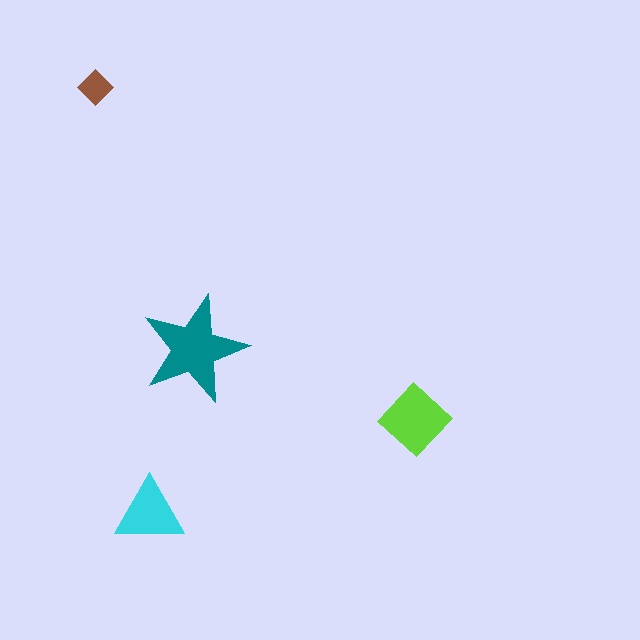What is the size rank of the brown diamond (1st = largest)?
4th.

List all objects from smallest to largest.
The brown diamond, the cyan triangle, the lime diamond, the teal star.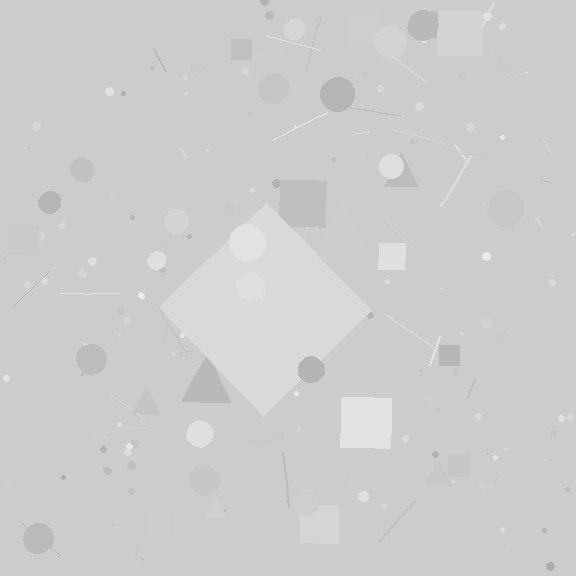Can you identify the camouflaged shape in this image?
The camouflaged shape is a diamond.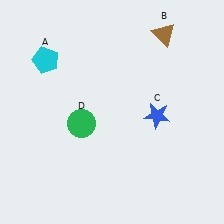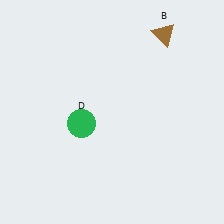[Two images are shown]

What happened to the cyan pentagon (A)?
The cyan pentagon (A) was removed in Image 2. It was in the top-left area of Image 1.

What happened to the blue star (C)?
The blue star (C) was removed in Image 2. It was in the bottom-right area of Image 1.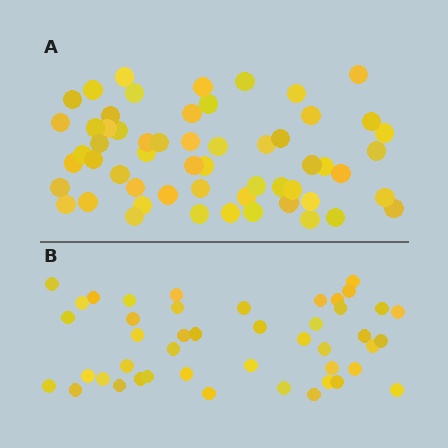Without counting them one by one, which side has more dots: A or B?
Region A (the top region) has more dots.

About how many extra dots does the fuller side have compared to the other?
Region A has roughly 12 or so more dots than region B.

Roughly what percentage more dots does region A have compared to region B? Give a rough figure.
About 25% more.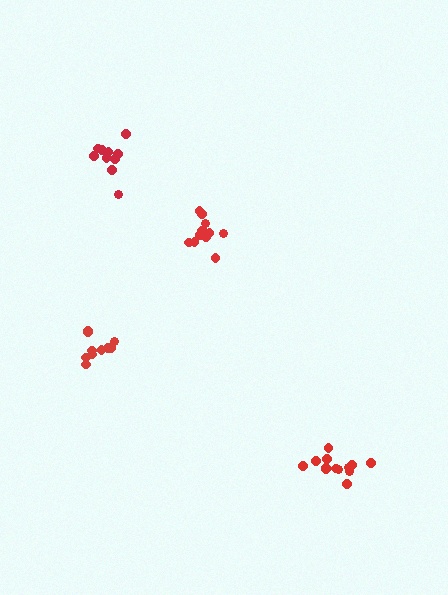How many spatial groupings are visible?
There are 4 spatial groupings.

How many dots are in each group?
Group 1: 13 dots, Group 2: 12 dots, Group 3: 10 dots, Group 4: 10 dots (45 total).